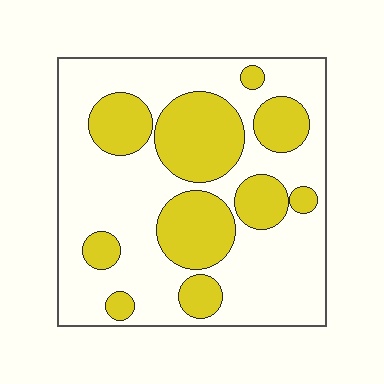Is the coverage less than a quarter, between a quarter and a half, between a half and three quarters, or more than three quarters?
Between a quarter and a half.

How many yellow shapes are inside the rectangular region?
10.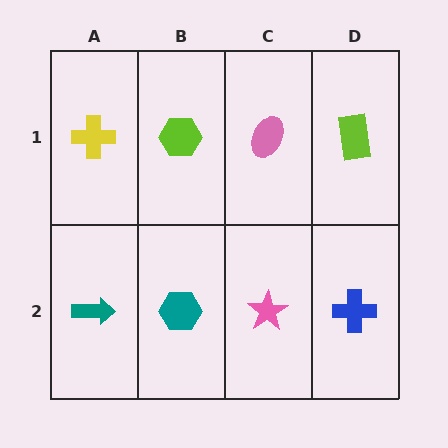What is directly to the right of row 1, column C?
A lime rectangle.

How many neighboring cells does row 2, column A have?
2.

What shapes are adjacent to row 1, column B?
A teal hexagon (row 2, column B), a yellow cross (row 1, column A), a pink ellipse (row 1, column C).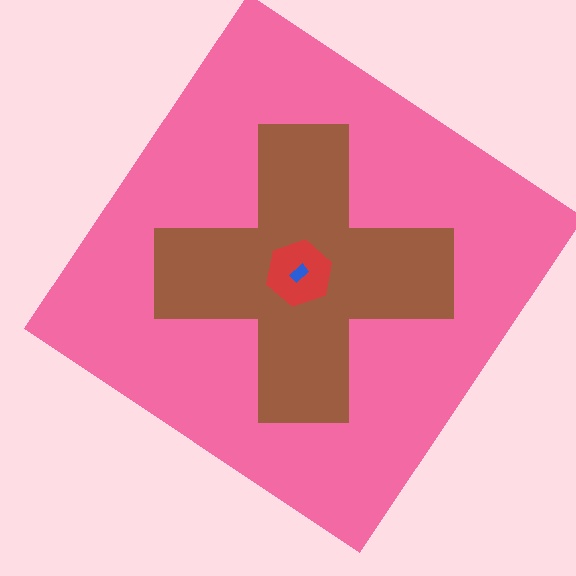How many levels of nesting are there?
4.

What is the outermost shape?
The pink diamond.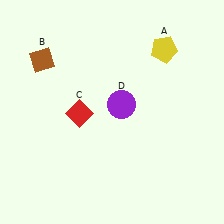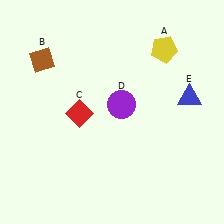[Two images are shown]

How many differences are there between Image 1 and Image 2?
There is 1 difference between the two images.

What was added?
A blue triangle (E) was added in Image 2.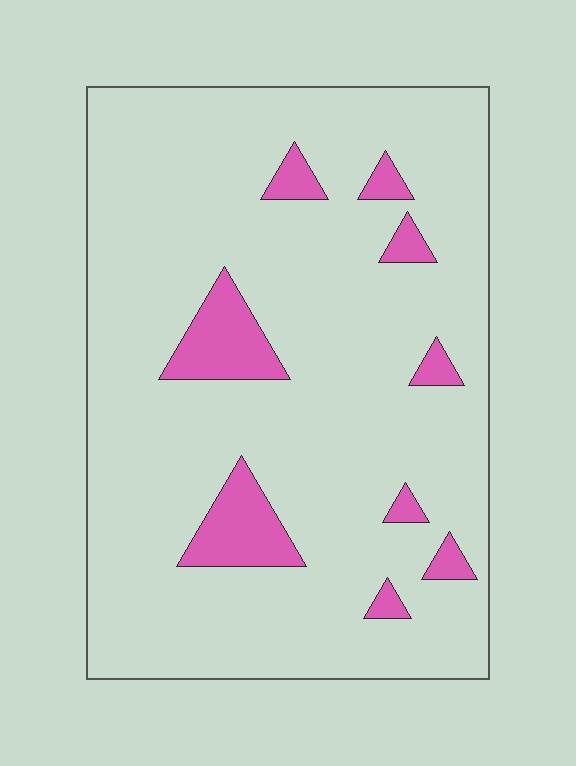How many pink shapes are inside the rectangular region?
9.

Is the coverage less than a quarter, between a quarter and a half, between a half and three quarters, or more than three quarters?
Less than a quarter.